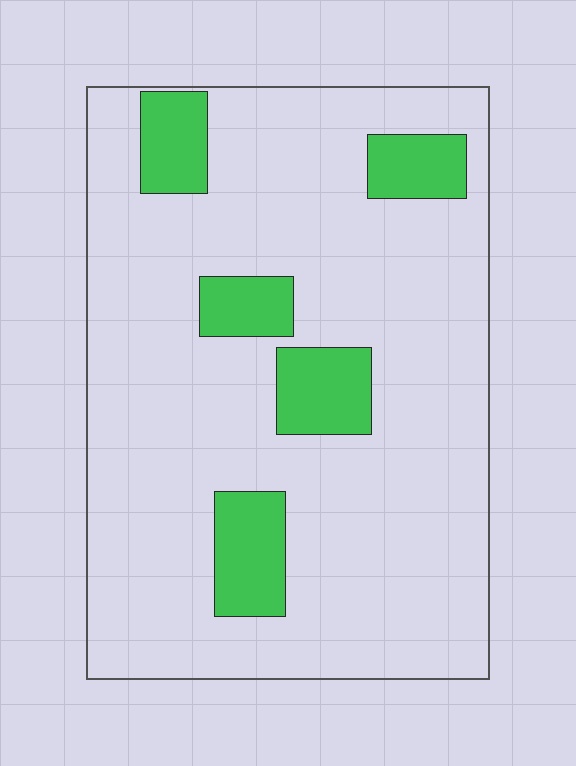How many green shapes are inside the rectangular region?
5.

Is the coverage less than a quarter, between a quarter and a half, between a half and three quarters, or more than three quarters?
Less than a quarter.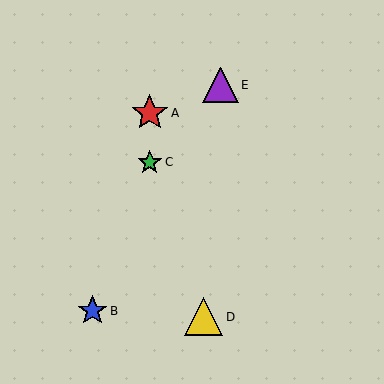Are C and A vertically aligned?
Yes, both are at x≈150.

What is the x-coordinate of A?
Object A is at x≈150.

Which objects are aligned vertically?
Objects A, C are aligned vertically.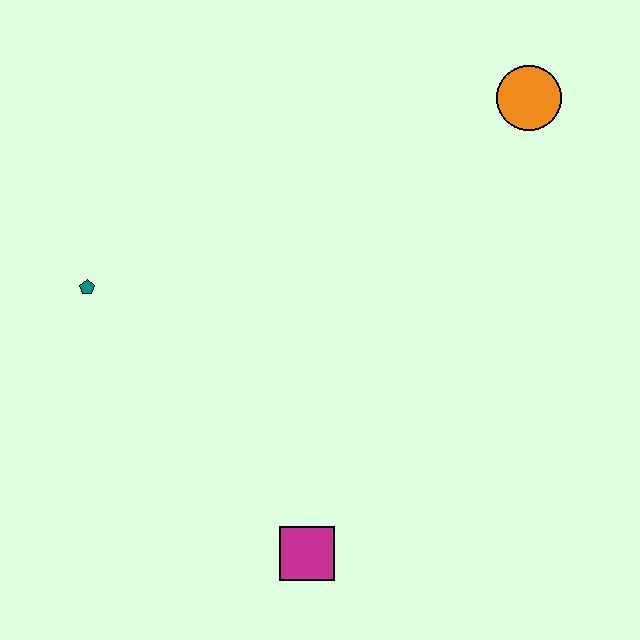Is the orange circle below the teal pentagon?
No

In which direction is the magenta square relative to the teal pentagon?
The magenta square is below the teal pentagon.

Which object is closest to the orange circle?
The teal pentagon is closest to the orange circle.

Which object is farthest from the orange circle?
The magenta square is farthest from the orange circle.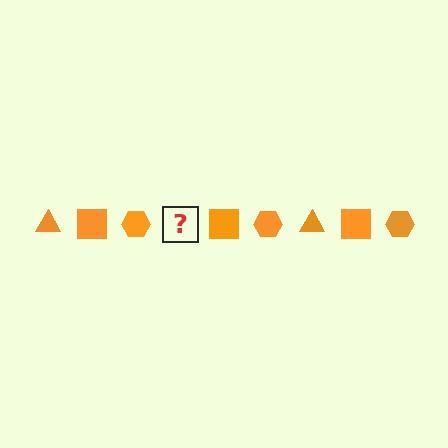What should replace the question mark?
The question mark should be replaced with an orange triangle.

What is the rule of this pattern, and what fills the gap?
The rule is that the pattern cycles through triangle, square, hexagon shapes in orange. The gap should be filled with an orange triangle.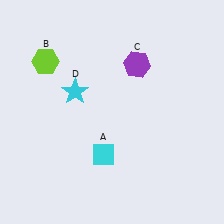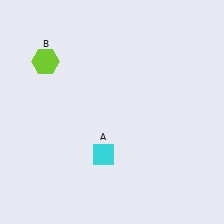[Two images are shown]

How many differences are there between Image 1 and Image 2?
There are 2 differences between the two images.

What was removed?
The purple hexagon (C), the cyan star (D) were removed in Image 2.